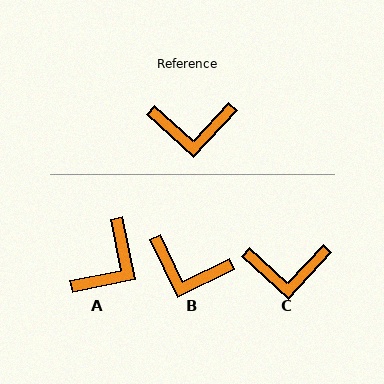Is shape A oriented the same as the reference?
No, it is off by about 54 degrees.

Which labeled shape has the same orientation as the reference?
C.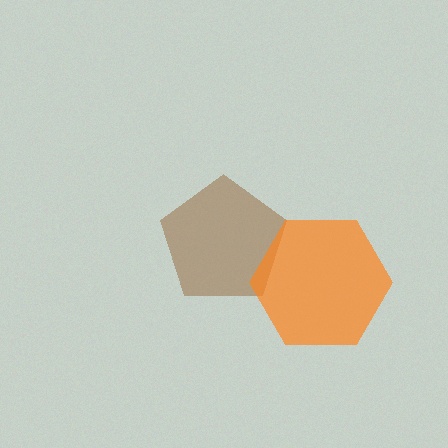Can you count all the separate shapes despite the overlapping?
Yes, there are 2 separate shapes.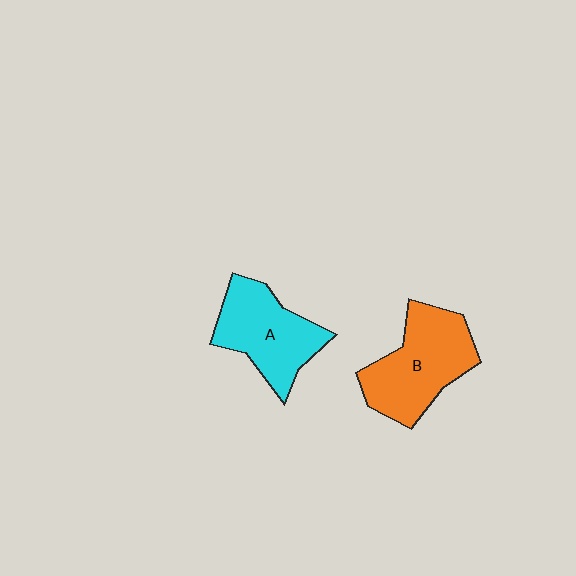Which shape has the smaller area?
Shape A (cyan).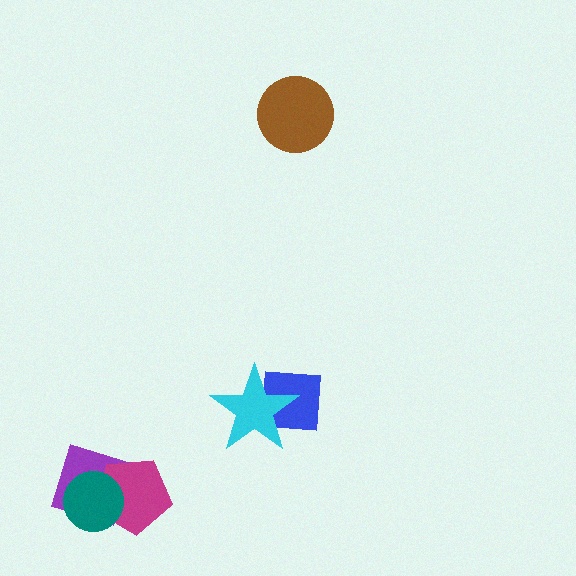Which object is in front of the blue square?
The cyan star is in front of the blue square.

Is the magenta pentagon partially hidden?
Yes, it is partially covered by another shape.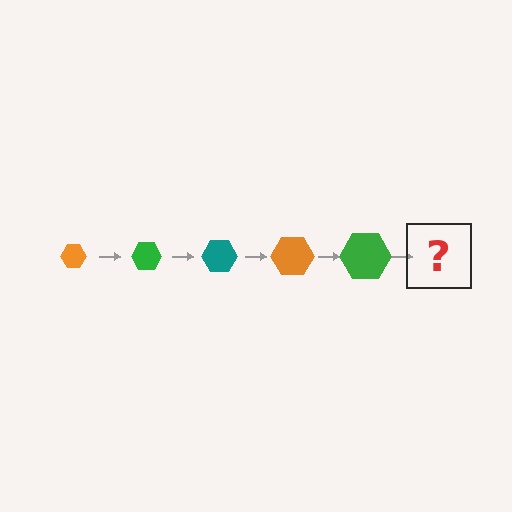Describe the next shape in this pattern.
It should be a teal hexagon, larger than the previous one.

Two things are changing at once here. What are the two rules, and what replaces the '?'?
The two rules are that the hexagon grows larger each step and the color cycles through orange, green, and teal. The '?' should be a teal hexagon, larger than the previous one.